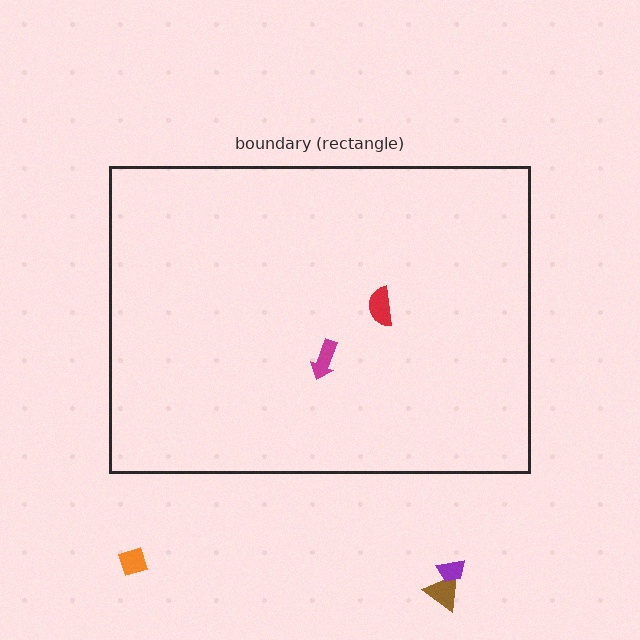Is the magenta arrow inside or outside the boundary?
Inside.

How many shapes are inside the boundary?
2 inside, 3 outside.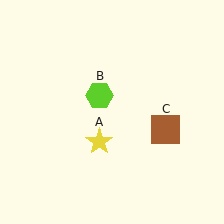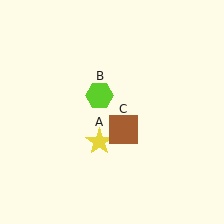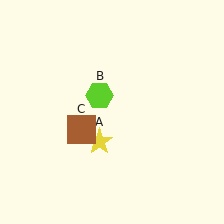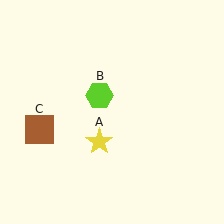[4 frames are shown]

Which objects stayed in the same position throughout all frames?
Yellow star (object A) and lime hexagon (object B) remained stationary.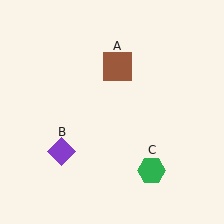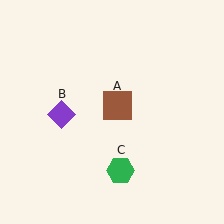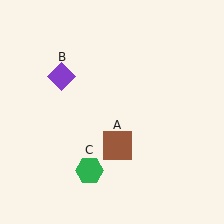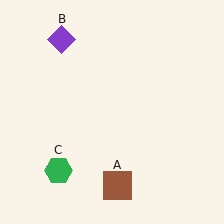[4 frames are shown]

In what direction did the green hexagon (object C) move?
The green hexagon (object C) moved left.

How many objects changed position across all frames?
3 objects changed position: brown square (object A), purple diamond (object B), green hexagon (object C).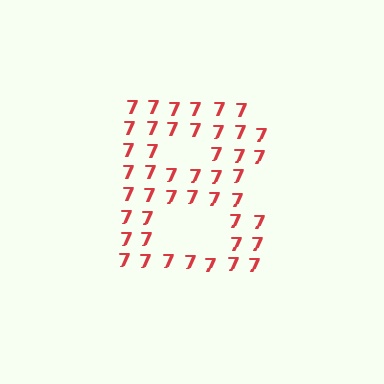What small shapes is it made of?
It is made of small digit 7's.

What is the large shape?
The large shape is the letter B.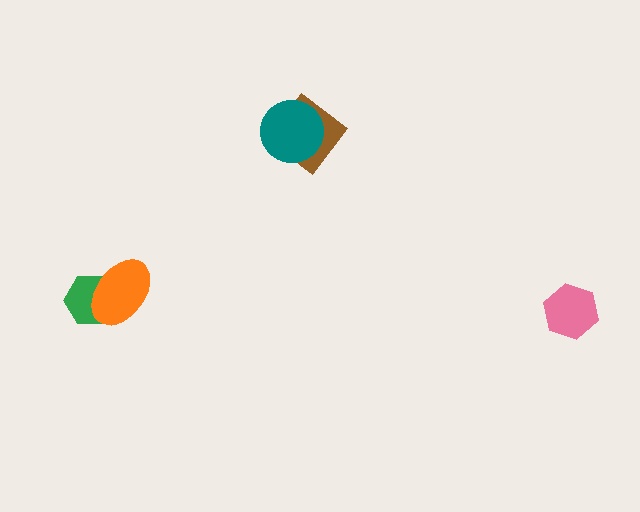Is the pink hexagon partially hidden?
No, no other shape covers it.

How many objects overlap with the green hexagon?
1 object overlaps with the green hexagon.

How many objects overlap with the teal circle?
1 object overlaps with the teal circle.